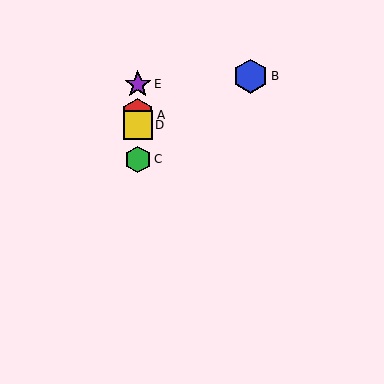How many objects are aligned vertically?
4 objects (A, C, D, E) are aligned vertically.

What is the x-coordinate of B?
Object B is at x≈251.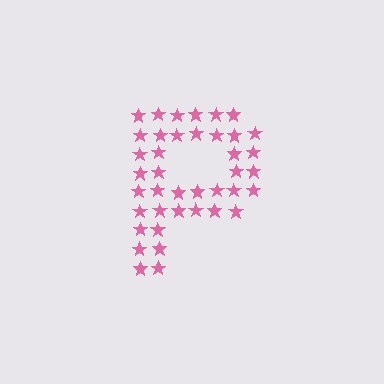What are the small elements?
The small elements are stars.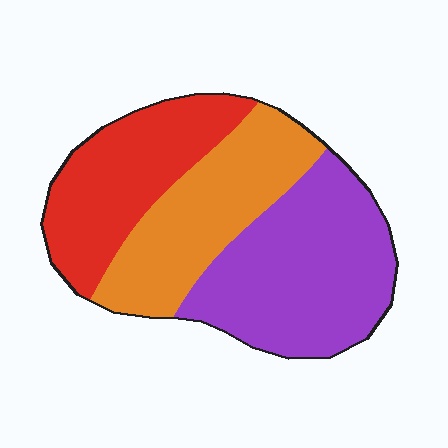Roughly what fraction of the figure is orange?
Orange takes up about one third (1/3) of the figure.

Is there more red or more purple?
Purple.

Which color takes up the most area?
Purple, at roughly 40%.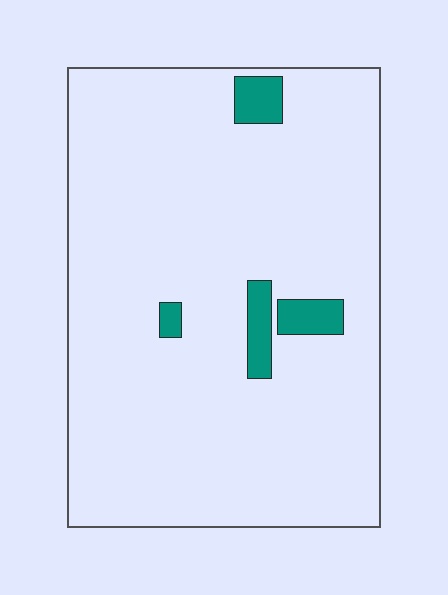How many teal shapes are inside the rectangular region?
4.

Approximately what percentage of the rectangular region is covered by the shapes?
Approximately 5%.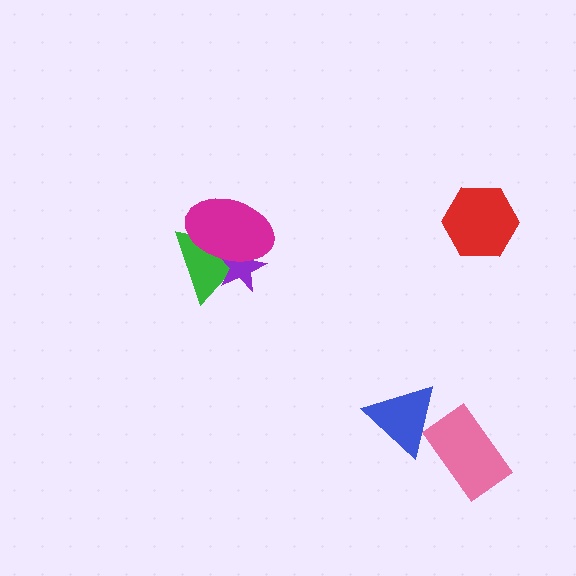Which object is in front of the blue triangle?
The pink rectangle is in front of the blue triangle.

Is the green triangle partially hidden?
Yes, it is partially covered by another shape.